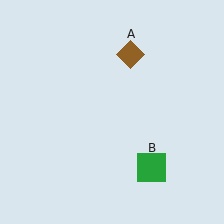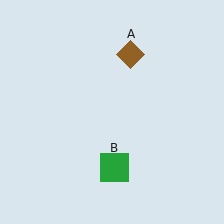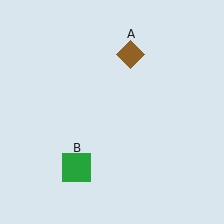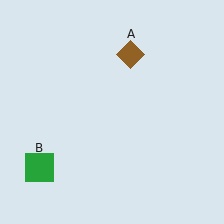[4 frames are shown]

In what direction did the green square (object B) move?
The green square (object B) moved left.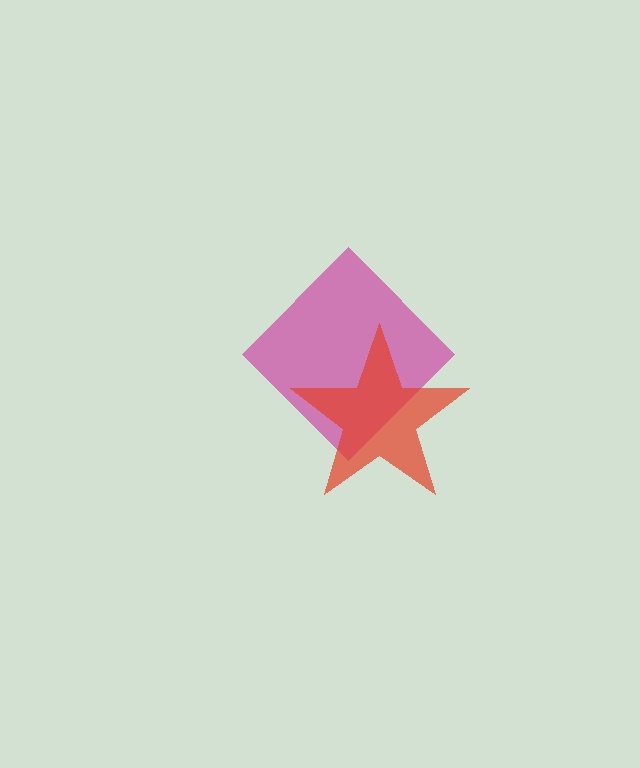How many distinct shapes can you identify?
There are 2 distinct shapes: a magenta diamond, a red star.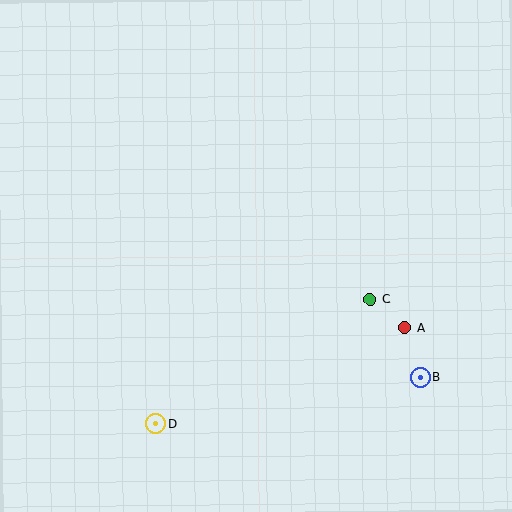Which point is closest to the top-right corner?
Point C is closest to the top-right corner.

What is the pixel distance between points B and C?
The distance between B and C is 93 pixels.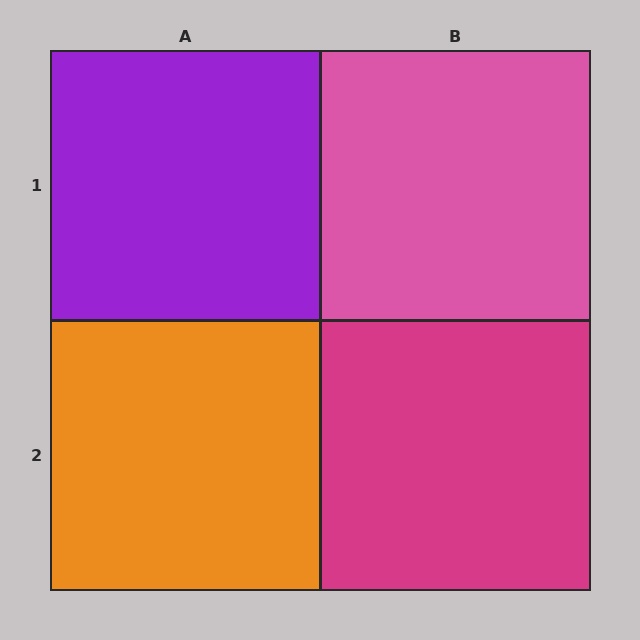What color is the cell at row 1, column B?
Pink.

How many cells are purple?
1 cell is purple.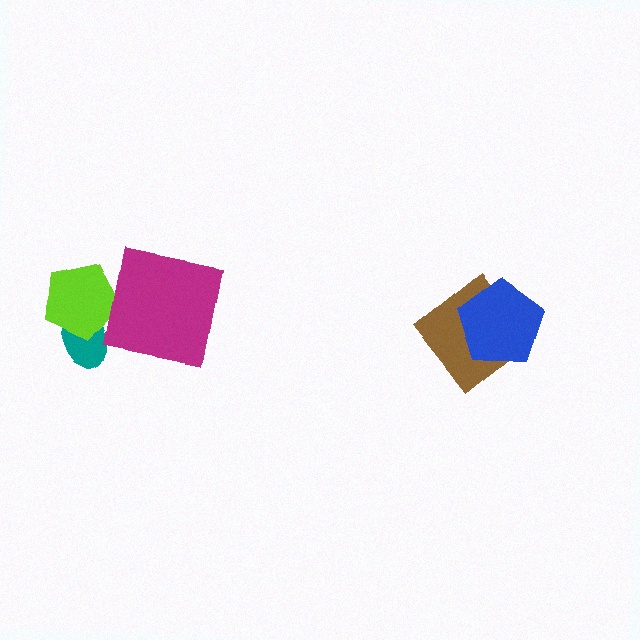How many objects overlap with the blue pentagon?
1 object overlaps with the blue pentagon.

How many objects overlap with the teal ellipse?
1 object overlaps with the teal ellipse.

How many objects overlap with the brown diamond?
1 object overlaps with the brown diamond.